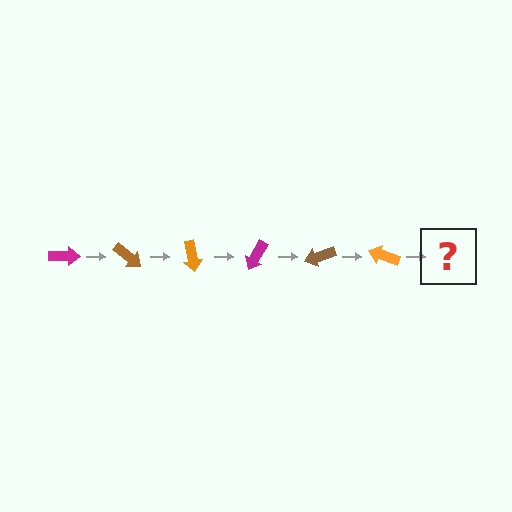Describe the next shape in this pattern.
It should be a magenta arrow, rotated 240 degrees from the start.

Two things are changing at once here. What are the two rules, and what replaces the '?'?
The two rules are that it rotates 40 degrees each step and the color cycles through magenta, brown, and orange. The '?' should be a magenta arrow, rotated 240 degrees from the start.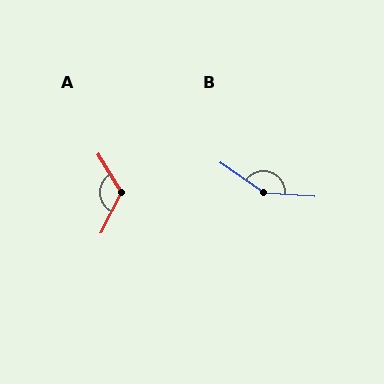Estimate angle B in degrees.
Approximately 149 degrees.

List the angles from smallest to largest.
A (121°), B (149°).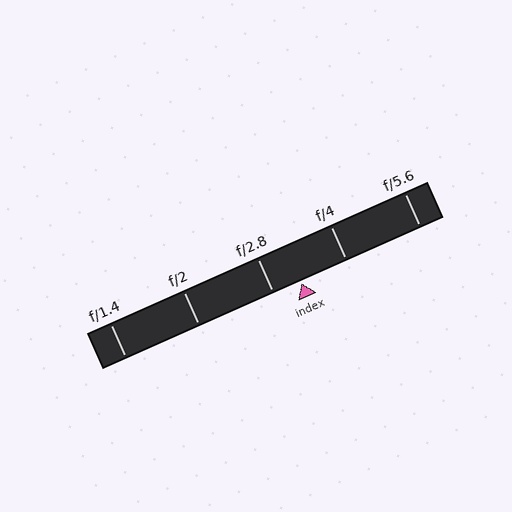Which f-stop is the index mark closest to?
The index mark is closest to f/2.8.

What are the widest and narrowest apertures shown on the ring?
The widest aperture shown is f/1.4 and the narrowest is f/5.6.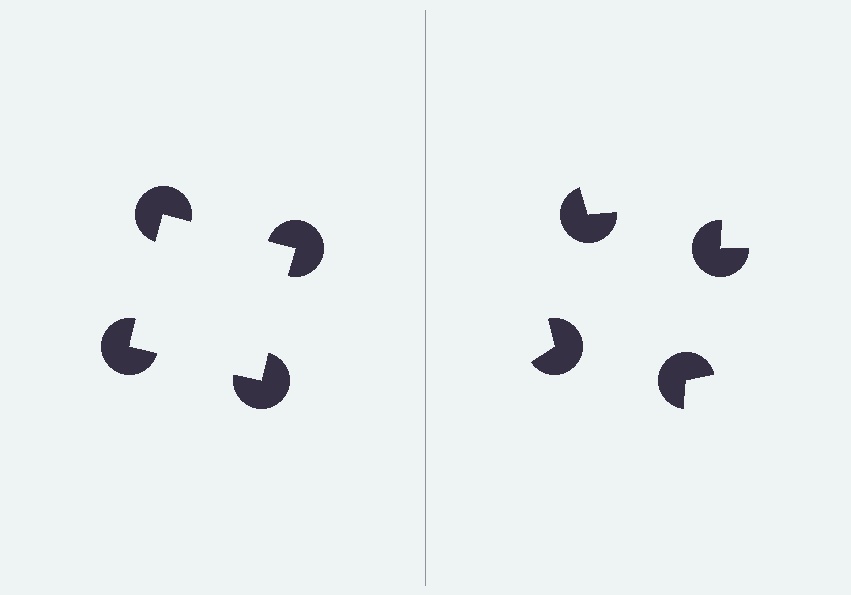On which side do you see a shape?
An illusory square appears on the left side. On the right side the wedge cuts are rotated, so no coherent shape forms.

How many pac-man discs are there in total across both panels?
8 — 4 on each side.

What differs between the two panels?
The pac-man discs are positioned identically on both sides; only the wedge orientations differ. On the left they align to a square; on the right they are misaligned.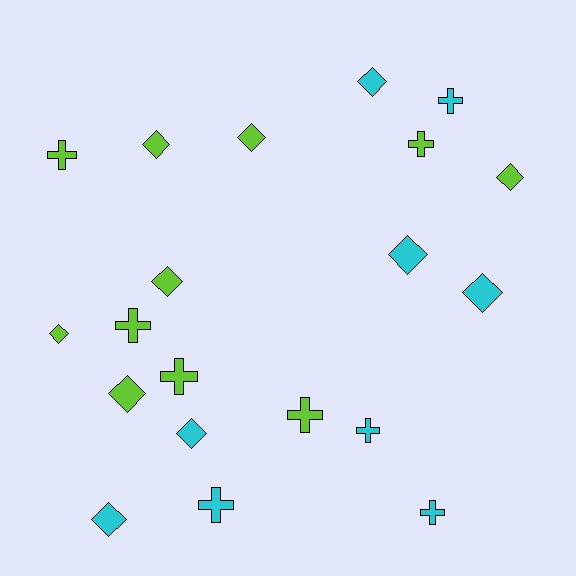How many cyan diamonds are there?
There are 5 cyan diamonds.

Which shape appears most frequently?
Diamond, with 11 objects.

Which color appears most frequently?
Lime, with 11 objects.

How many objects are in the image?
There are 20 objects.